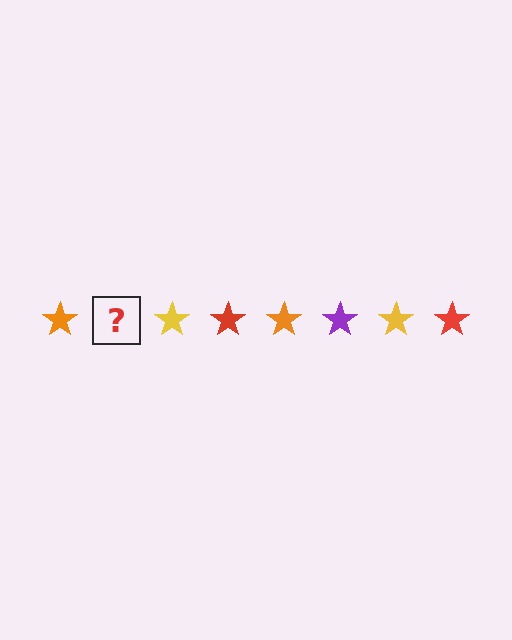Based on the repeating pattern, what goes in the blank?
The blank should be a purple star.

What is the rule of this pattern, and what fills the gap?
The rule is that the pattern cycles through orange, purple, yellow, red stars. The gap should be filled with a purple star.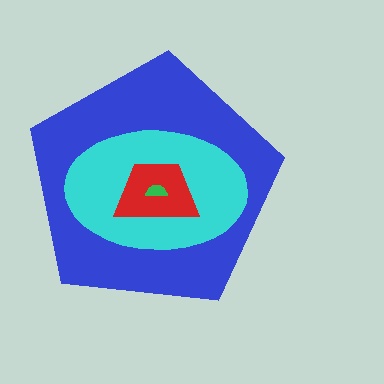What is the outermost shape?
The blue pentagon.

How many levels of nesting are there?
4.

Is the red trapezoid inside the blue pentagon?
Yes.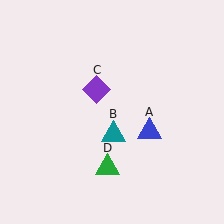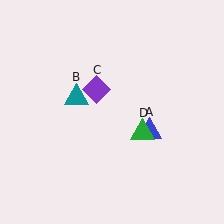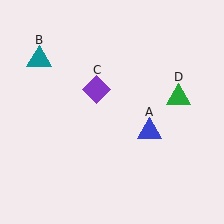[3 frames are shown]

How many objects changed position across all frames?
2 objects changed position: teal triangle (object B), green triangle (object D).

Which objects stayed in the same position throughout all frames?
Blue triangle (object A) and purple diamond (object C) remained stationary.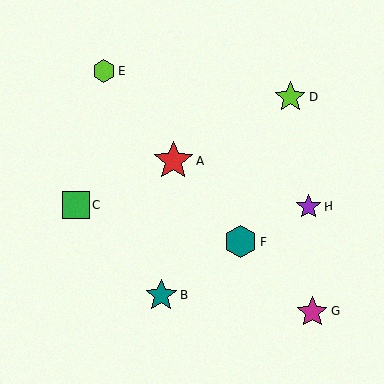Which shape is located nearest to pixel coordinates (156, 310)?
The teal star (labeled B) at (161, 296) is nearest to that location.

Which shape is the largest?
The red star (labeled A) is the largest.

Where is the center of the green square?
The center of the green square is at (76, 205).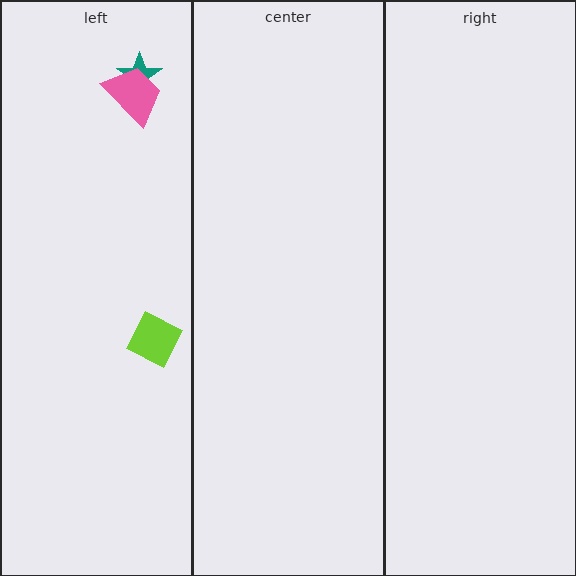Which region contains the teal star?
The left region.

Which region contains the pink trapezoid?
The left region.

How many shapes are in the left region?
3.